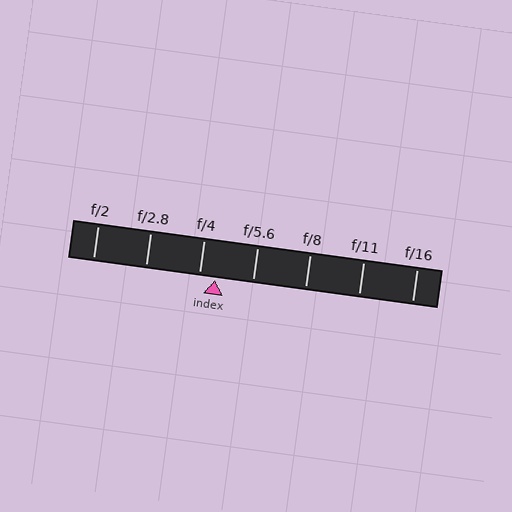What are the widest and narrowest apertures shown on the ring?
The widest aperture shown is f/2 and the narrowest is f/16.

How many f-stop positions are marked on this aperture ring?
There are 7 f-stop positions marked.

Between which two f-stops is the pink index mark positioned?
The index mark is between f/4 and f/5.6.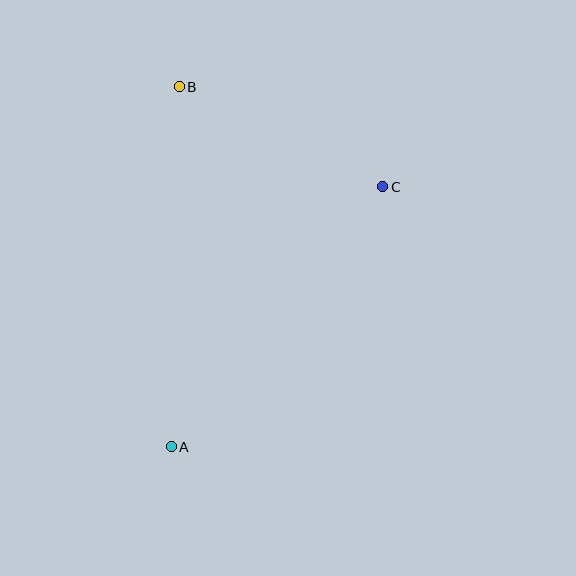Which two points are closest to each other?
Points B and C are closest to each other.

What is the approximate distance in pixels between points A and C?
The distance between A and C is approximately 335 pixels.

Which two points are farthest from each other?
Points A and B are farthest from each other.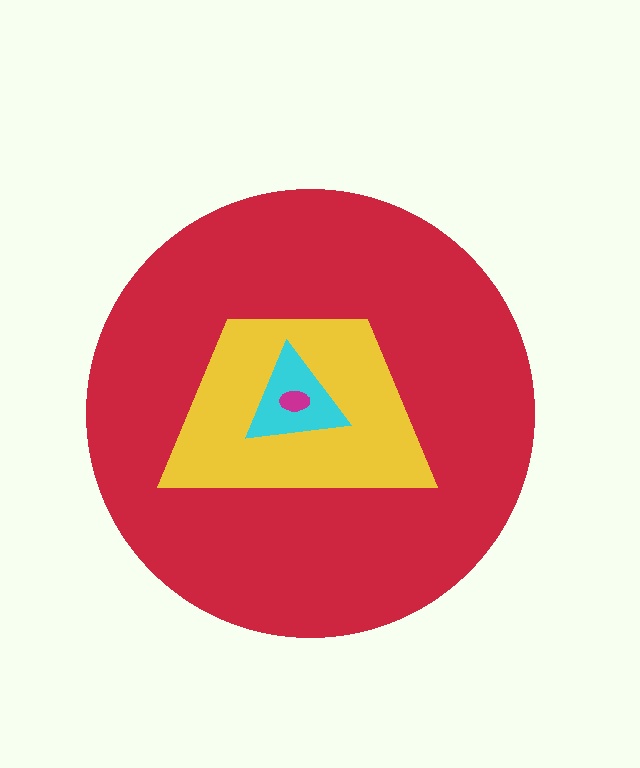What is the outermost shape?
The red circle.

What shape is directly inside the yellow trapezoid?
The cyan triangle.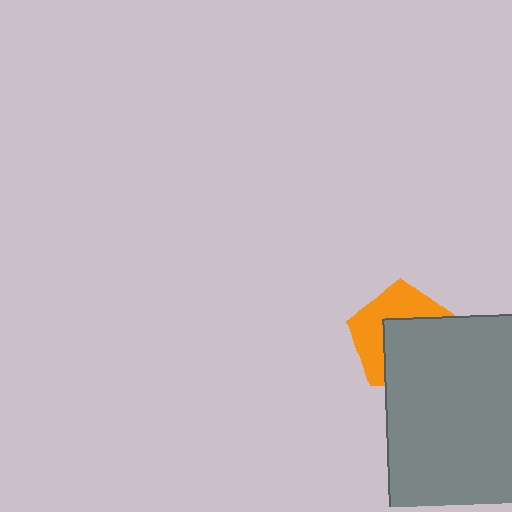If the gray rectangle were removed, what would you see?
You would see the complete orange pentagon.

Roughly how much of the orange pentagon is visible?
About half of it is visible (roughly 47%).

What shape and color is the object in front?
The object in front is a gray rectangle.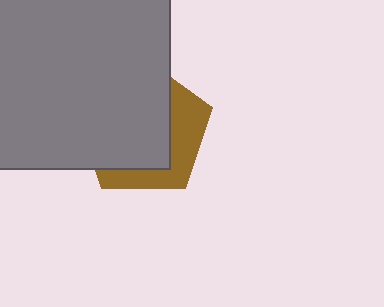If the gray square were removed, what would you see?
You would see the complete brown pentagon.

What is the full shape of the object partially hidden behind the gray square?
The partially hidden object is a brown pentagon.